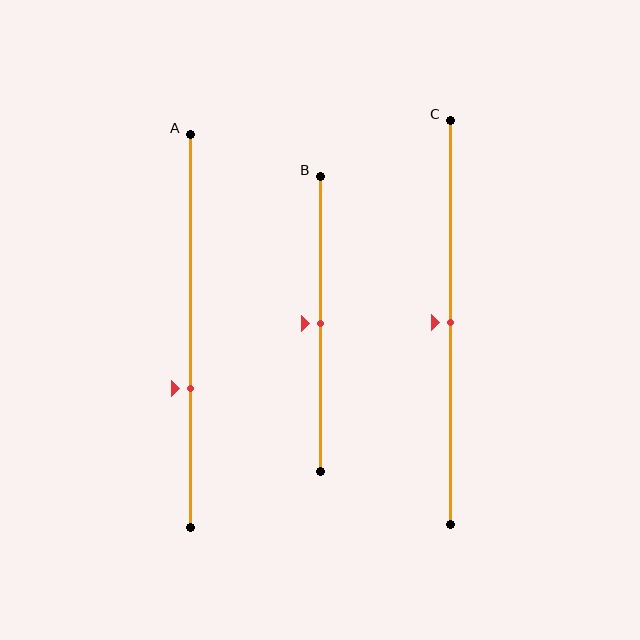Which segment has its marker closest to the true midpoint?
Segment B has its marker closest to the true midpoint.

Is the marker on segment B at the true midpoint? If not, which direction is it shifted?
Yes, the marker on segment B is at the true midpoint.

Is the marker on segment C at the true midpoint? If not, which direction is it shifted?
Yes, the marker on segment C is at the true midpoint.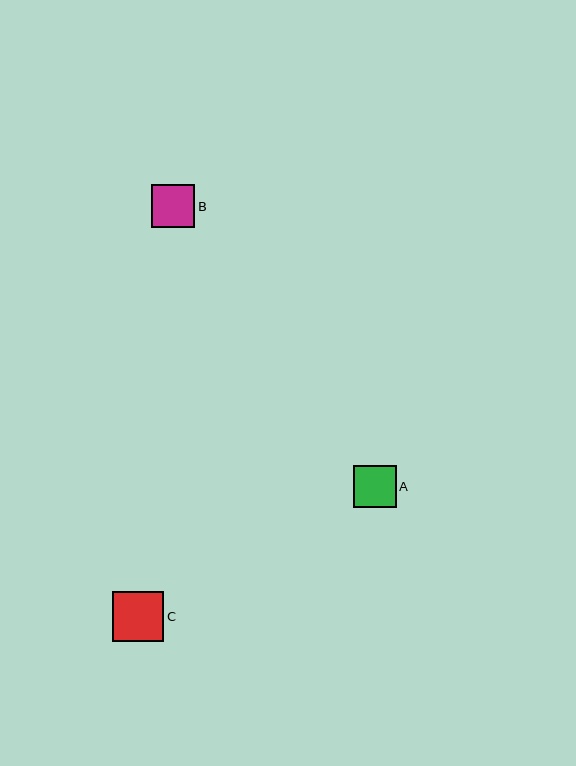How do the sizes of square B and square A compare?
Square B and square A are approximately the same size.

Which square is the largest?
Square C is the largest with a size of approximately 51 pixels.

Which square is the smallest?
Square A is the smallest with a size of approximately 42 pixels.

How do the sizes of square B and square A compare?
Square B and square A are approximately the same size.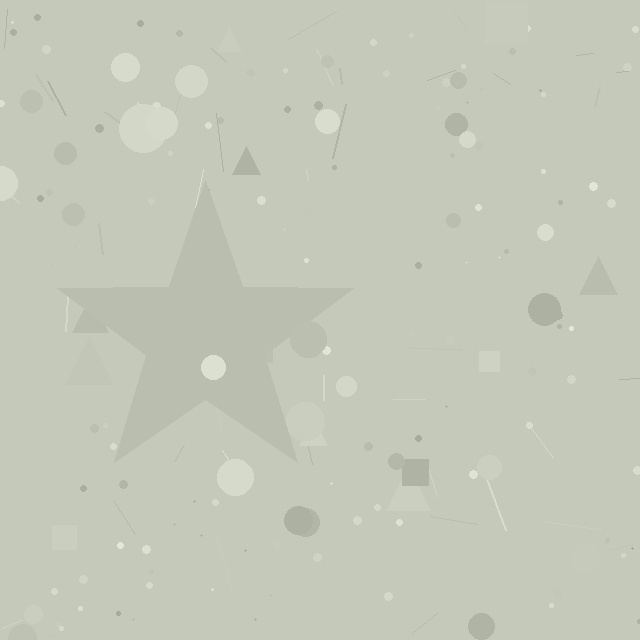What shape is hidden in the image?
A star is hidden in the image.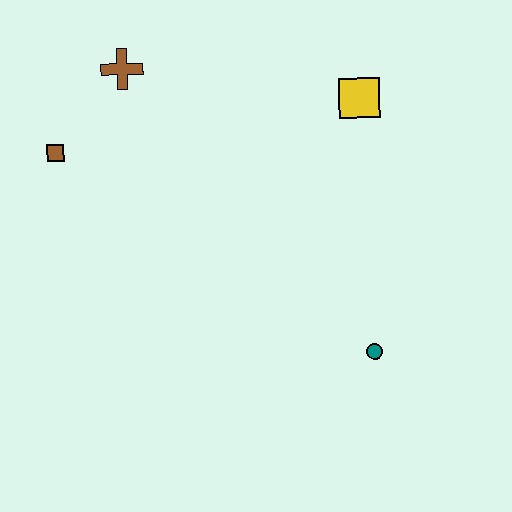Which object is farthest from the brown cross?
The teal circle is farthest from the brown cross.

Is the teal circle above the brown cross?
No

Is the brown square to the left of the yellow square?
Yes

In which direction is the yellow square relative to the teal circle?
The yellow square is above the teal circle.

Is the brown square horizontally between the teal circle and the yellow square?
No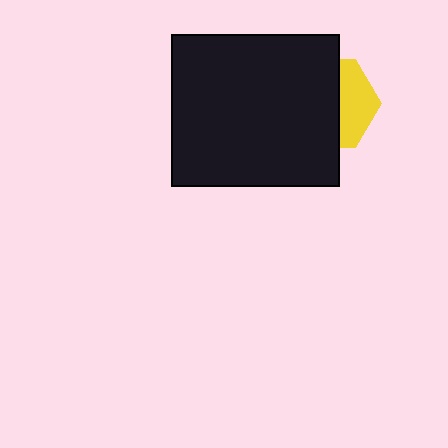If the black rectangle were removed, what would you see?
You would see the complete yellow hexagon.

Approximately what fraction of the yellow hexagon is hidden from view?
Roughly 62% of the yellow hexagon is hidden behind the black rectangle.